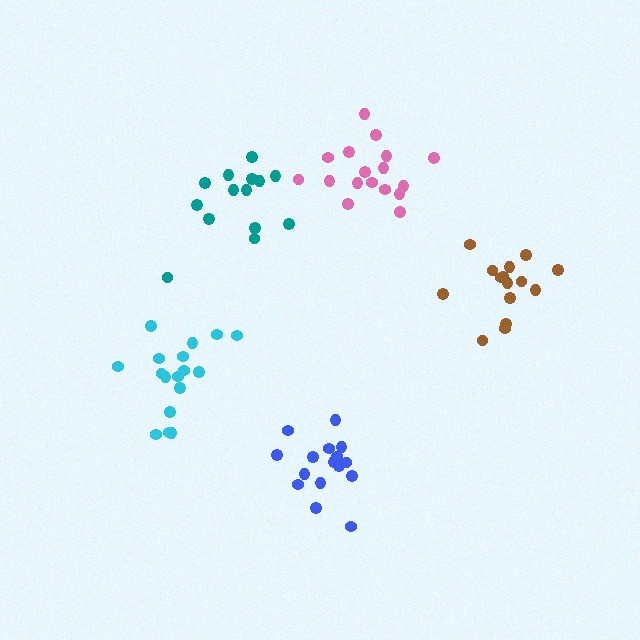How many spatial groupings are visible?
There are 5 spatial groupings.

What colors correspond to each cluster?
The clusters are colored: brown, pink, teal, cyan, blue.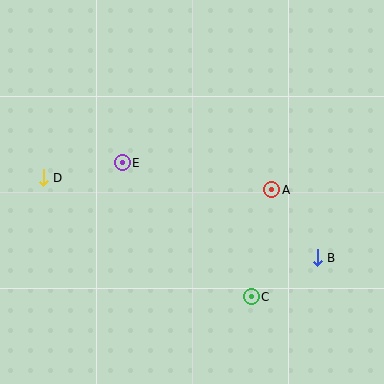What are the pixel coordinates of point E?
Point E is at (122, 163).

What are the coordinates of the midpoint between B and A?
The midpoint between B and A is at (295, 224).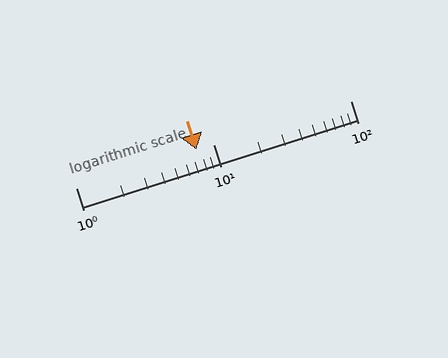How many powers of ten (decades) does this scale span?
The scale spans 2 decades, from 1 to 100.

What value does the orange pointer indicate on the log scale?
The pointer indicates approximately 7.5.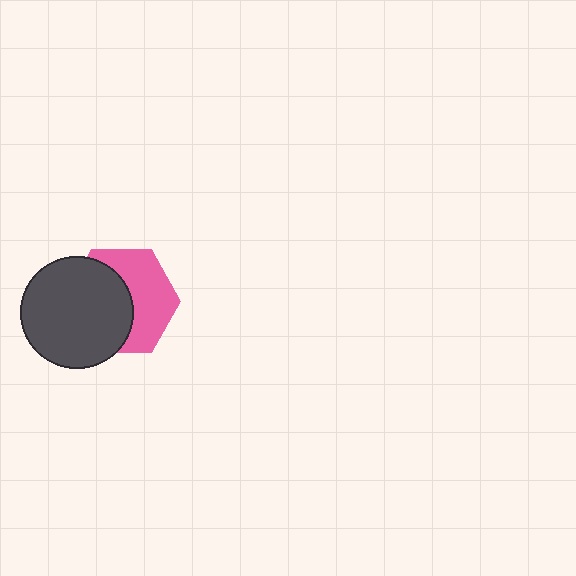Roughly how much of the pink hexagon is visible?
About half of it is visible (roughly 49%).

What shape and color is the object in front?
The object in front is a dark gray circle.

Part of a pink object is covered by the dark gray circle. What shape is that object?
It is a hexagon.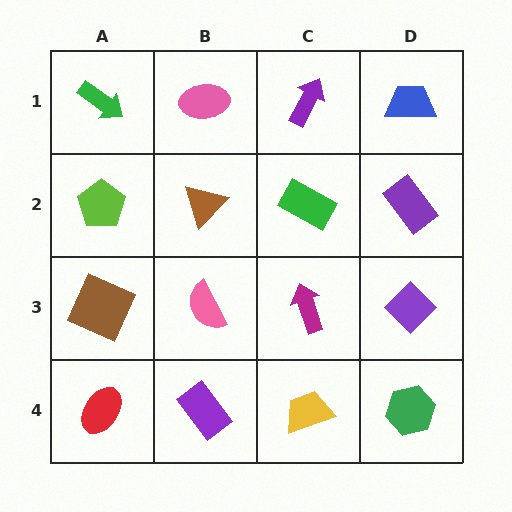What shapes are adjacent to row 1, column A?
A lime pentagon (row 2, column A), a pink ellipse (row 1, column B).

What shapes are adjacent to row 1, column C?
A green rectangle (row 2, column C), a pink ellipse (row 1, column B), a blue trapezoid (row 1, column D).